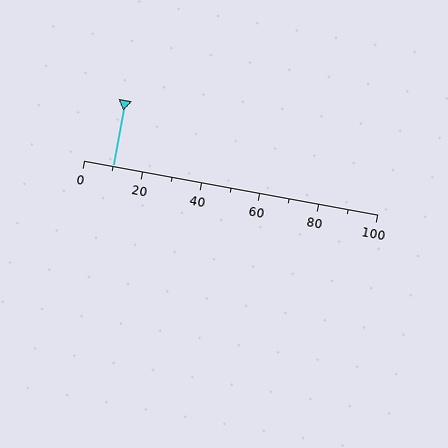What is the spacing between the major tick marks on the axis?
The major ticks are spaced 20 apart.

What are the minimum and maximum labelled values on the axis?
The axis runs from 0 to 100.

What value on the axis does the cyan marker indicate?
The marker indicates approximately 10.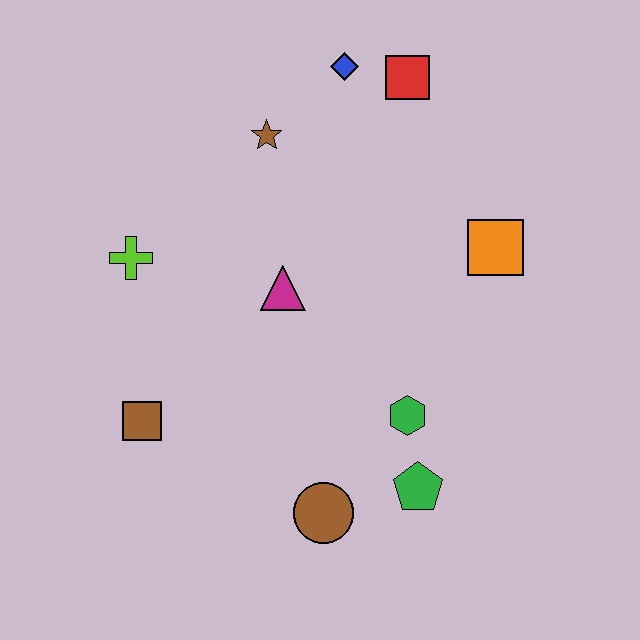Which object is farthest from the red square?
The brown circle is farthest from the red square.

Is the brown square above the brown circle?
Yes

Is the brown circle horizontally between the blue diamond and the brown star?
Yes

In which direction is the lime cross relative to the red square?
The lime cross is to the left of the red square.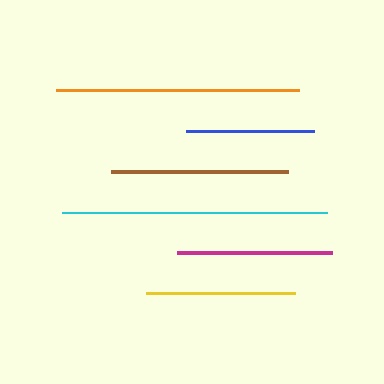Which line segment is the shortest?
The blue line is the shortest at approximately 128 pixels.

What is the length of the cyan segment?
The cyan segment is approximately 265 pixels long.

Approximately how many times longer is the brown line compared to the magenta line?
The brown line is approximately 1.1 times the length of the magenta line.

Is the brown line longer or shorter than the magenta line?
The brown line is longer than the magenta line.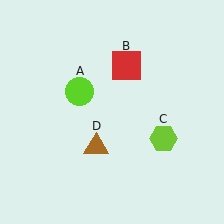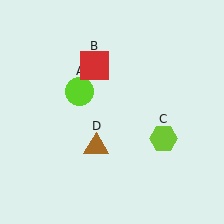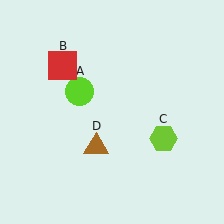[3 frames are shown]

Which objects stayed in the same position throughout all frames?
Lime circle (object A) and lime hexagon (object C) and brown triangle (object D) remained stationary.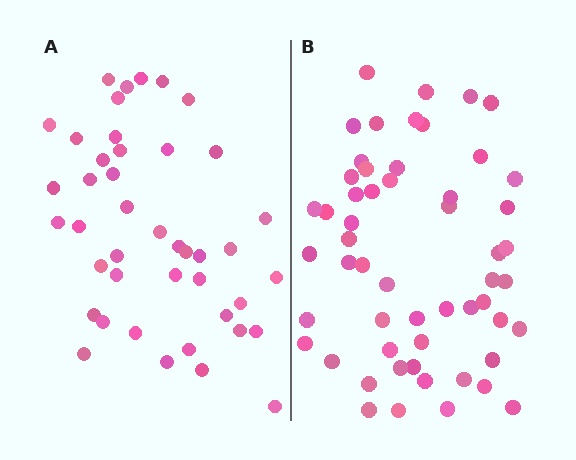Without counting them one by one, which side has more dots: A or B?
Region B (the right region) has more dots.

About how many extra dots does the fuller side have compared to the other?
Region B has roughly 12 or so more dots than region A.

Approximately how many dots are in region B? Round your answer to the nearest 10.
About 60 dots. (The exact count is 55, which rounds to 60.)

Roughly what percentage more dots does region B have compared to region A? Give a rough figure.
About 30% more.